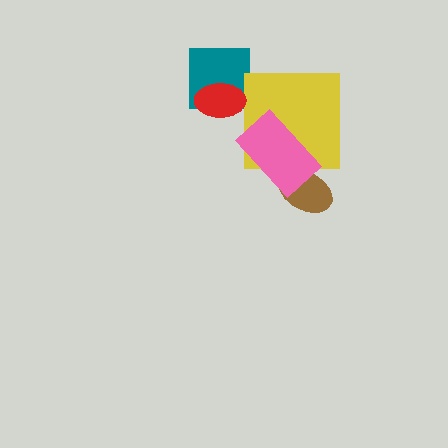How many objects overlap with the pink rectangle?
2 objects overlap with the pink rectangle.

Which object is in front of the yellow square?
The pink rectangle is in front of the yellow square.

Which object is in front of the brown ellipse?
The pink rectangle is in front of the brown ellipse.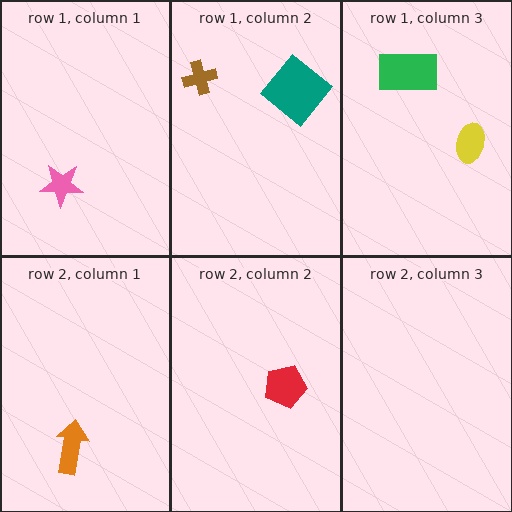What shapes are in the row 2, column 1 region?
The orange arrow.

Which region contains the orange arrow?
The row 2, column 1 region.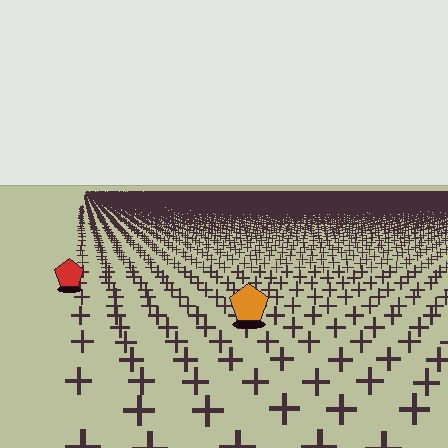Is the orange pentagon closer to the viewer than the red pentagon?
Yes. The orange pentagon is closer — you can tell from the texture gradient: the ground texture is coarser near it.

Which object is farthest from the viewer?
The red pentagon is farthest from the viewer. It appears smaller and the ground texture around it is denser.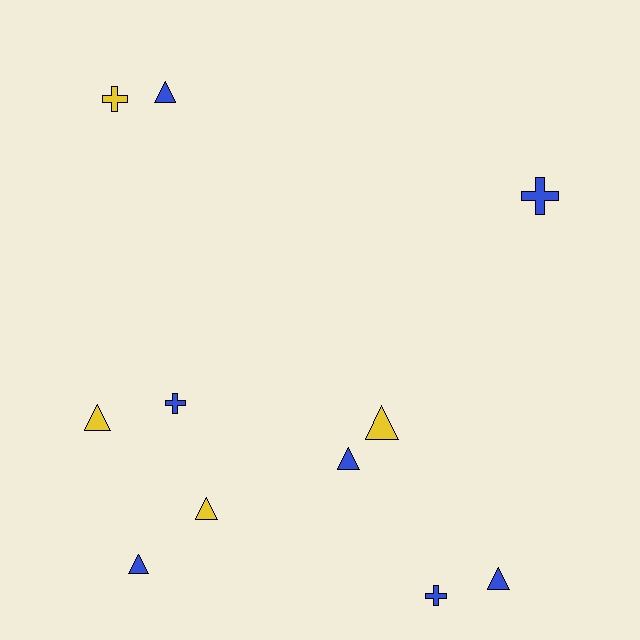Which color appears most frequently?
Blue, with 7 objects.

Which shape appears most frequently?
Triangle, with 7 objects.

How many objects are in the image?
There are 11 objects.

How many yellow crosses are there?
There is 1 yellow cross.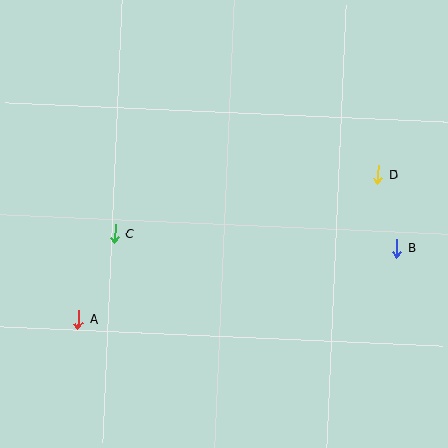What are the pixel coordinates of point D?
Point D is at (378, 174).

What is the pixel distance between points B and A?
The distance between B and A is 326 pixels.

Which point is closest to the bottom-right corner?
Point B is closest to the bottom-right corner.